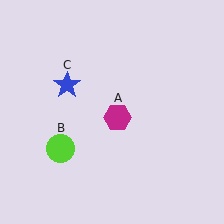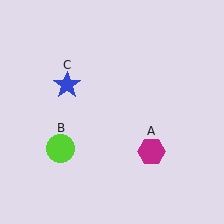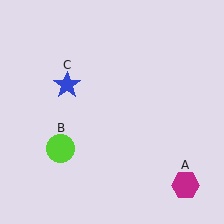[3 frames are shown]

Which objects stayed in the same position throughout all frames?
Lime circle (object B) and blue star (object C) remained stationary.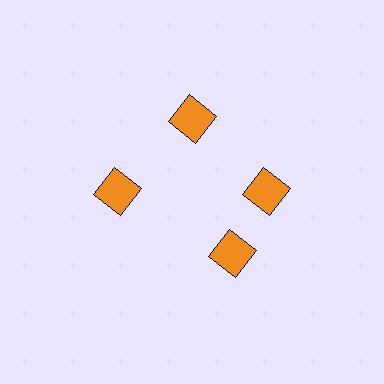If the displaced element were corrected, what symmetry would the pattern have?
It would have 4-fold rotational symmetry — the pattern would map onto itself every 90 degrees.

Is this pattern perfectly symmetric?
No. The 4 orange diamonds are arranged in a ring, but one element near the 6 o'clock position is rotated out of alignment along the ring, breaking the 4-fold rotational symmetry.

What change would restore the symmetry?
The symmetry would be restored by rotating it back into even spacing with its neighbors so that all 4 diamonds sit at equal angles and equal distance from the center.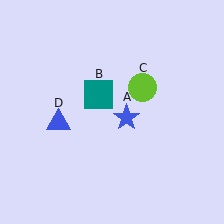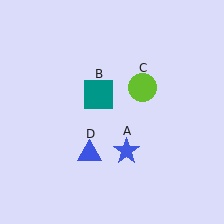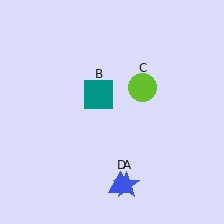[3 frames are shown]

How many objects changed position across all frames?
2 objects changed position: blue star (object A), blue triangle (object D).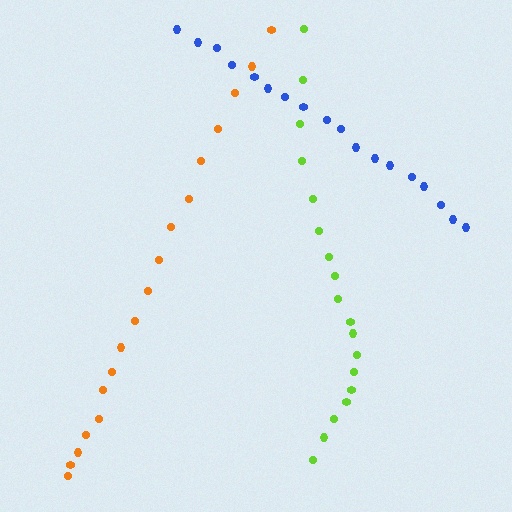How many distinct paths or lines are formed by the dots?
There are 3 distinct paths.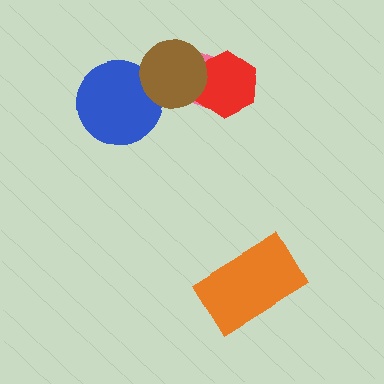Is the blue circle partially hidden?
Yes, it is partially covered by another shape.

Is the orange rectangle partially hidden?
No, no other shape covers it.